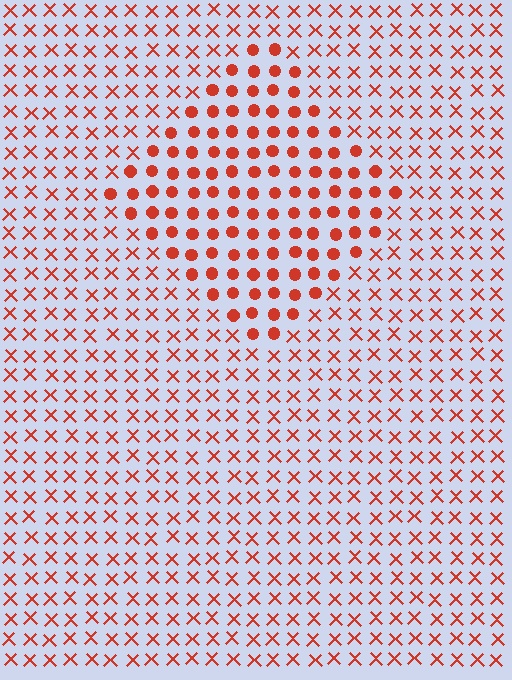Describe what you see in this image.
The image is filled with small red elements arranged in a uniform grid. A diamond-shaped region contains circles, while the surrounding area contains X marks. The boundary is defined purely by the change in element shape.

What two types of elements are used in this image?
The image uses circles inside the diamond region and X marks outside it.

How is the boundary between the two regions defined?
The boundary is defined by a change in element shape: circles inside vs. X marks outside. All elements share the same color and spacing.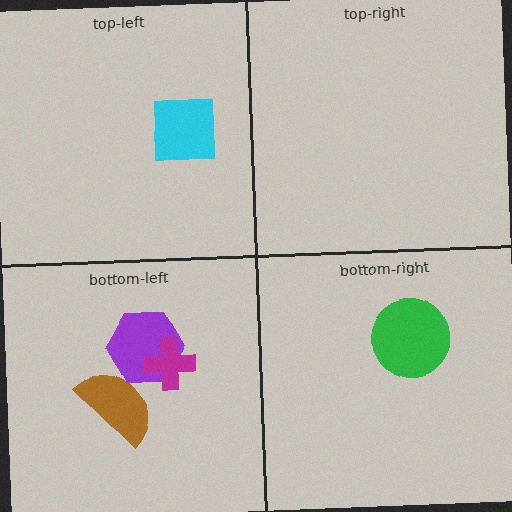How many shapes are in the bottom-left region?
3.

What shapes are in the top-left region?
The cyan square.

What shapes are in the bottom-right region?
The green circle.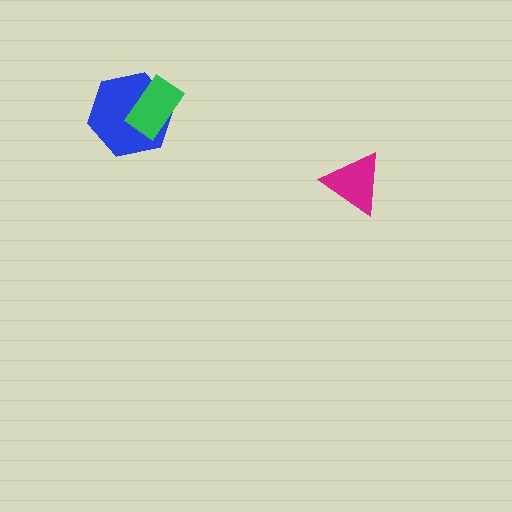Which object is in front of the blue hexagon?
The green rectangle is in front of the blue hexagon.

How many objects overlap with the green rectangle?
1 object overlaps with the green rectangle.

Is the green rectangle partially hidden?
No, no other shape covers it.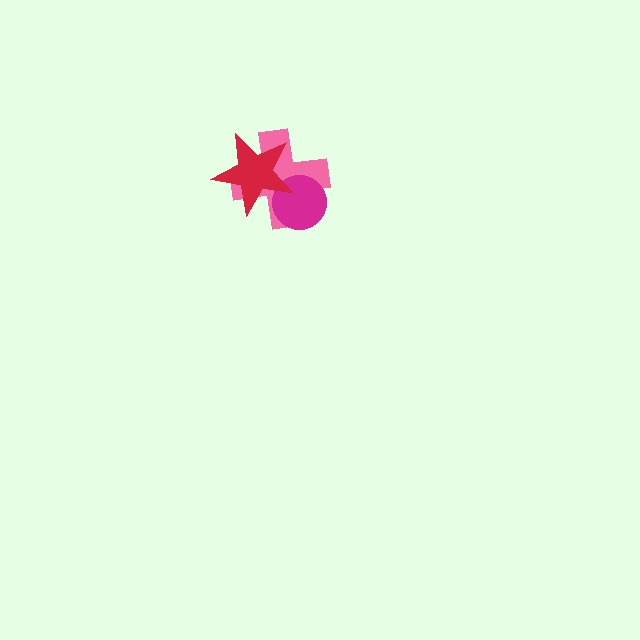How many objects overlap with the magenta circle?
2 objects overlap with the magenta circle.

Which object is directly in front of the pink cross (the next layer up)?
The magenta circle is directly in front of the pink cross.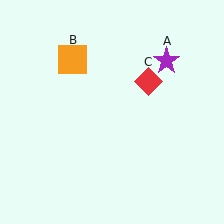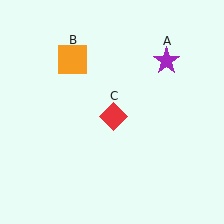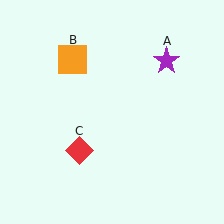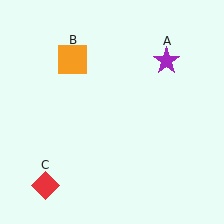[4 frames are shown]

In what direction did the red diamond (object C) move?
The red diamond (object C) moved down and to the left.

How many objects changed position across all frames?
1 object changed position: red diamond (object C).